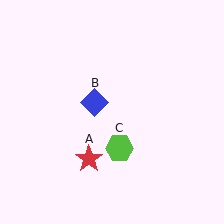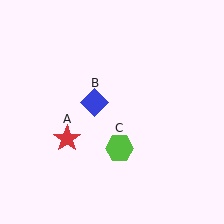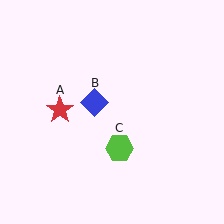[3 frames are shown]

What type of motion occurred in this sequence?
The red star (object A) rotated clockwise around the center of the scene.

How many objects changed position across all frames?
1 object changed position: red star (object A).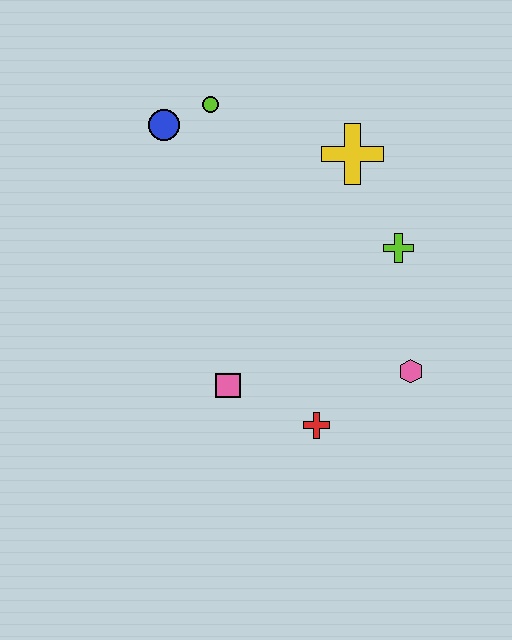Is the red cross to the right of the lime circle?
Yes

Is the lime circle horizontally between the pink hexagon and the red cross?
No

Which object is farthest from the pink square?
The lime circle is farthest from the pink square.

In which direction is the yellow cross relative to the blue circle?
The yellow cross is to the right of the blue circle.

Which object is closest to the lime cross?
The yellow cross is closest to the lime cross.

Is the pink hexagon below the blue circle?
Yes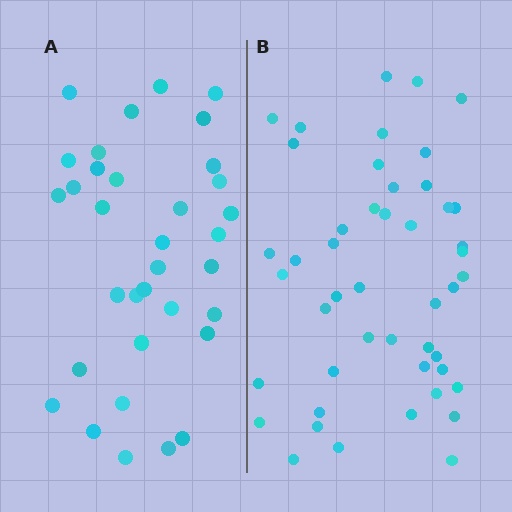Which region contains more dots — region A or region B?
Region B (the right region) has more dots.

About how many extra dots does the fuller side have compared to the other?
Region B has approximately 15 more dots than region A.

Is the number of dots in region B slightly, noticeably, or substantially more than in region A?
Region B has noticeably more, but not dramatically so. The ratio is roughly 1.4 to 1.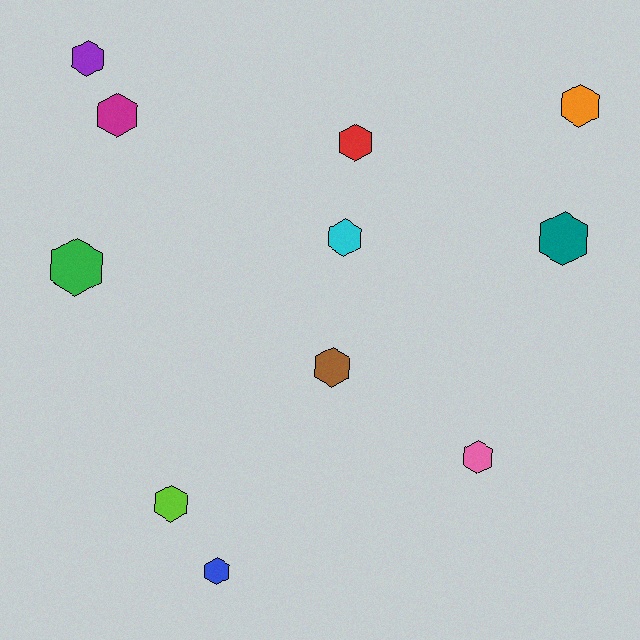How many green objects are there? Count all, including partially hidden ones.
There is 1 green object.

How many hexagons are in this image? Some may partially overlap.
There are 11 hexagons.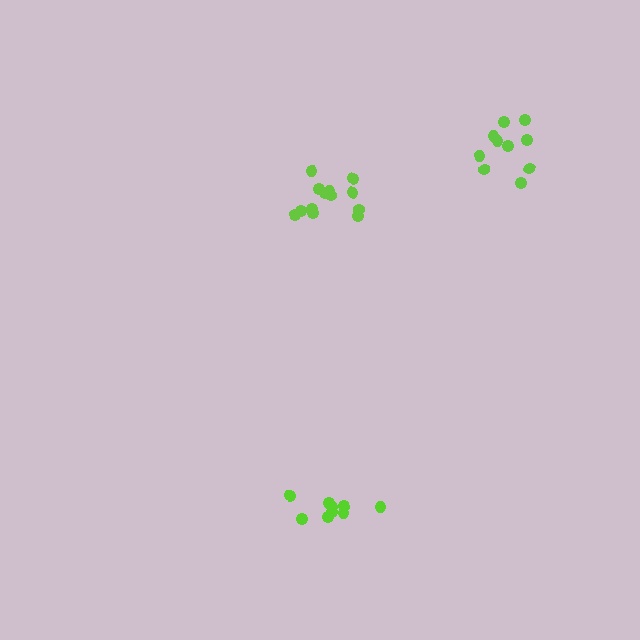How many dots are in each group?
Group 1: 13 dots, Group 2: 9 dots, Group 3: 10 dots (32 total).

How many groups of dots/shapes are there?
There are 3 groups.